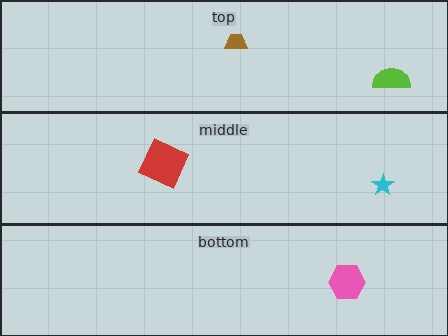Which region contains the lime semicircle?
The top region.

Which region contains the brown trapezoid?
The top region.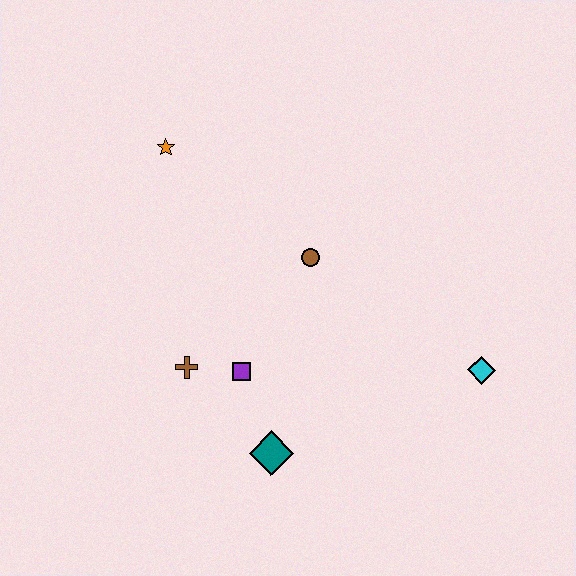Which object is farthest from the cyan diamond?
The orange star is farthest from the cyan diamond.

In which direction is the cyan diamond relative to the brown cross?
The cyan diamond is to the right of the brown cross.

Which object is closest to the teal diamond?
The purple square is closest to the teal diamond.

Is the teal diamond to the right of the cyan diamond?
No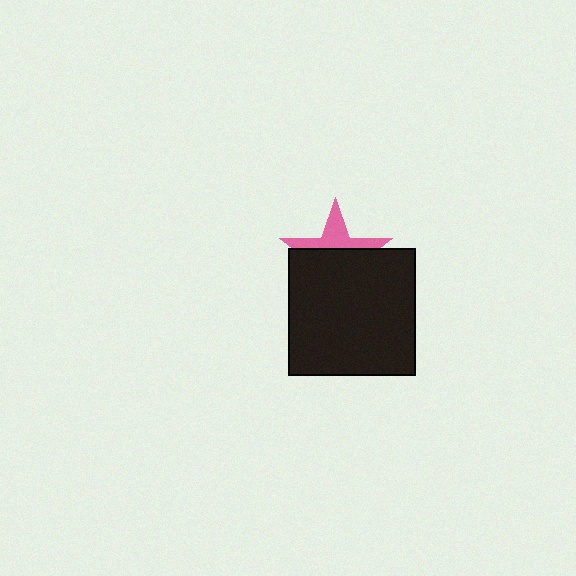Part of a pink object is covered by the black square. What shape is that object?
It is a star.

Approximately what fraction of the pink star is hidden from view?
Roughly 63% of the pink star is hidden behind the black square.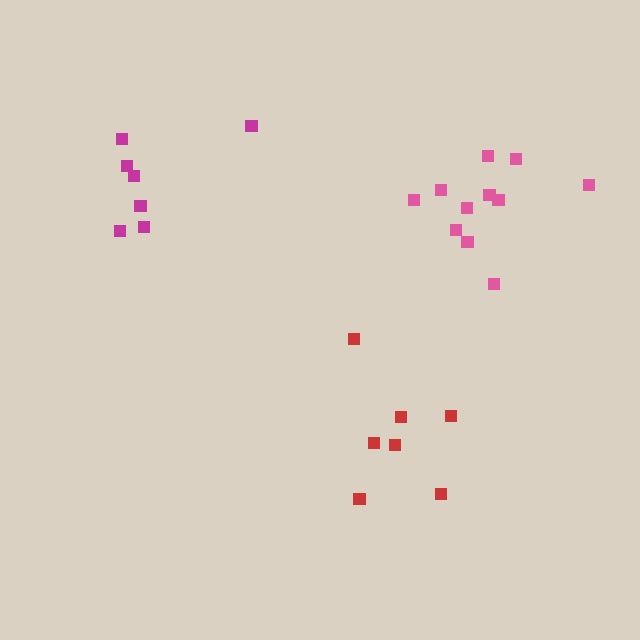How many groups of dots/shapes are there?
There are 3 groups.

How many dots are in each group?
Group 1: 7 dots, Group 2: 7 dots, Group 3: 11 dots (25 total).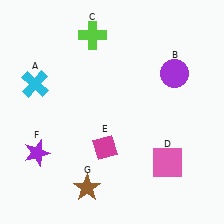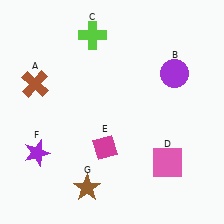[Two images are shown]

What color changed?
The cross (A) changed from cyan in Image 1 to brown in Image 2.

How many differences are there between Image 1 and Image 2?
There is 1 difference between the two images.